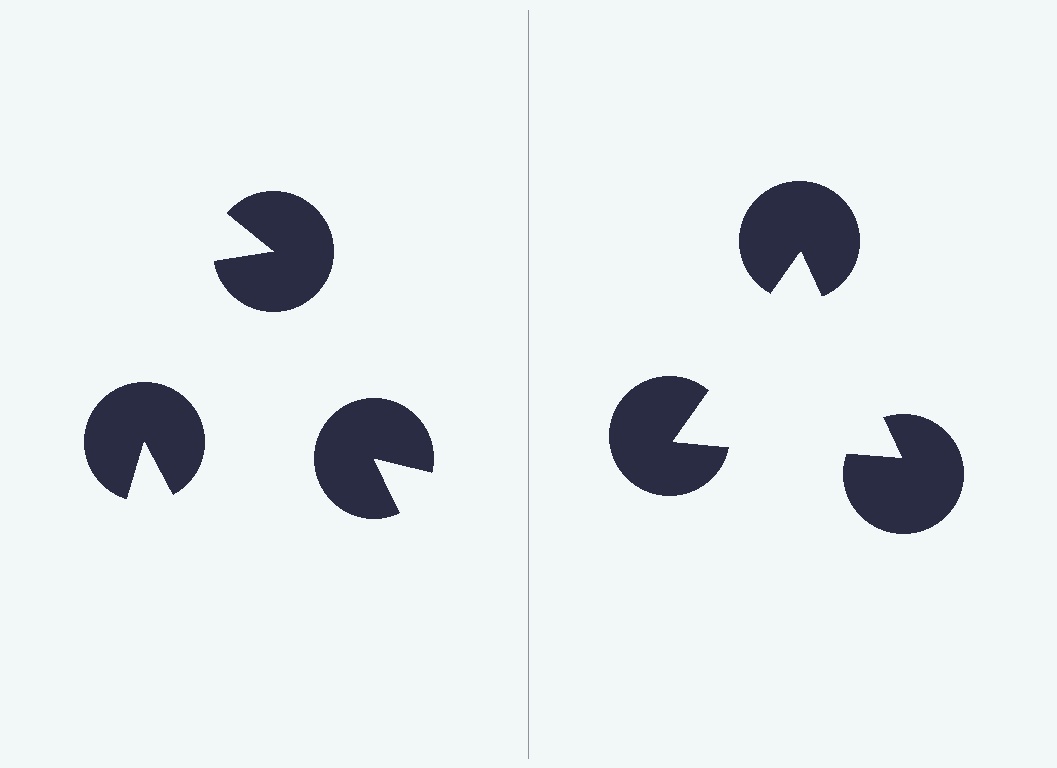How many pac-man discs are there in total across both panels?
6 — 3 on each side.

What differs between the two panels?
The pac-man discs are positioned identically on both sides; only the wedge orientations differ. On the right they align to a triangle; on the left they are misaligned.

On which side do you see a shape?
An illusory triangle appears on the right side. On the left side the wedge cuts are rotated, so no coherent shape forms.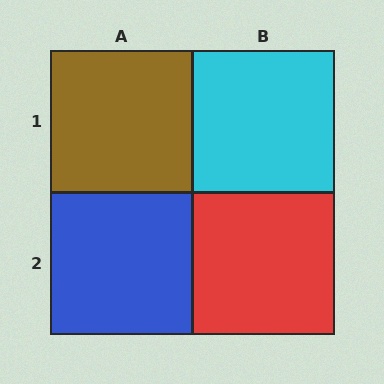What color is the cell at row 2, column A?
Blue.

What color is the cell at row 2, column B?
Red.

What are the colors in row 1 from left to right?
Brown, cyan.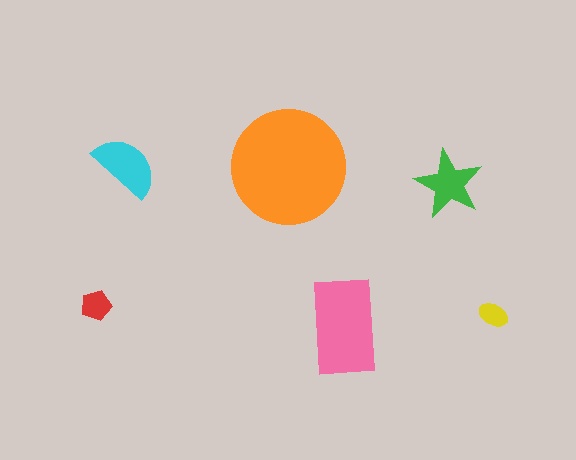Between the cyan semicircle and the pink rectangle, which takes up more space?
The pink rectangle.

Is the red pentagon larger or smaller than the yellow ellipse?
Larger.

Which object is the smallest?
The yellow ellipse.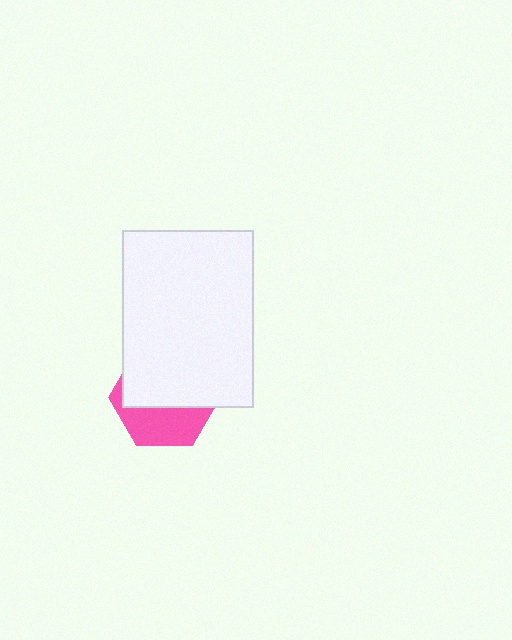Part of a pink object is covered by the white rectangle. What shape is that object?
It is a hexagon.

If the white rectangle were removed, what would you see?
You would see the complete pink hexagon.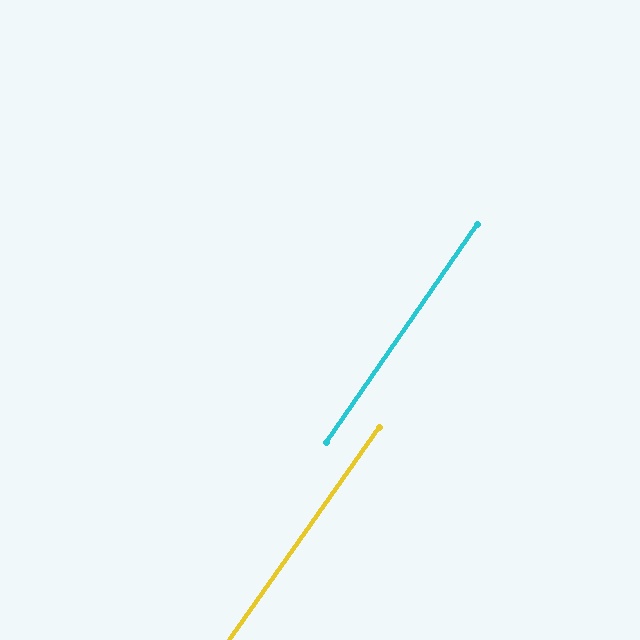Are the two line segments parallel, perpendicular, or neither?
Parallel — their directions differ by only 0.7°.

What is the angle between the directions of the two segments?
Approximately 1 degree.